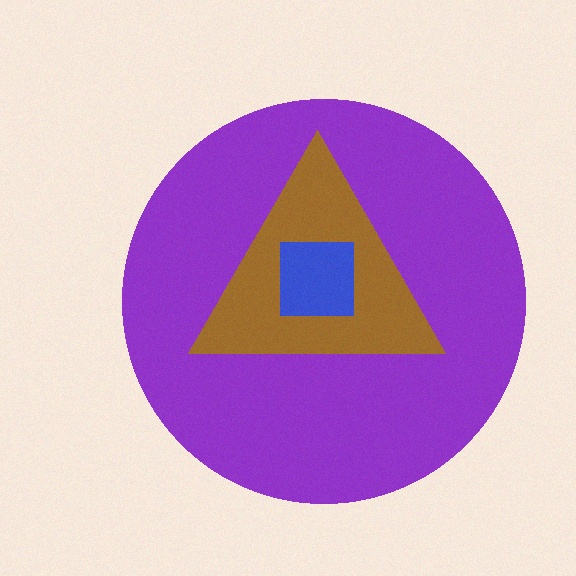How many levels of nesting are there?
3.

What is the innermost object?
The blue square.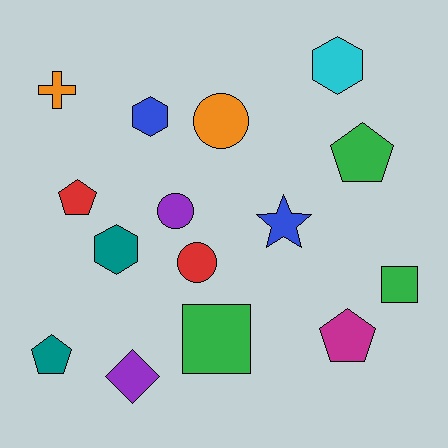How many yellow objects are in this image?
There are no yellow objects.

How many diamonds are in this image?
There is 1 diamond.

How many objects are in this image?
There are 15 objects.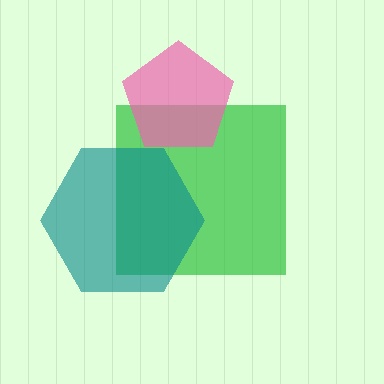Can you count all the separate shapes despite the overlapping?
Yes, there are 3 separate shapes.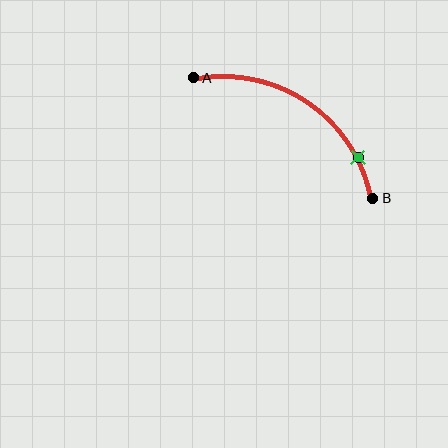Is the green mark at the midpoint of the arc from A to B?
No. The green mark lies on the arc but is closer to endpoint B. The arc midpoint would be at the point on the curve equidistant along the arc from both A and B.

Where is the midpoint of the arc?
The arc midpoint is the point on the curve farthest from the straight line joining A and B. It sits above and to the right of that line.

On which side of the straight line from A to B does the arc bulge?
The arc bulges above and to the right of the straight line connecting A and B.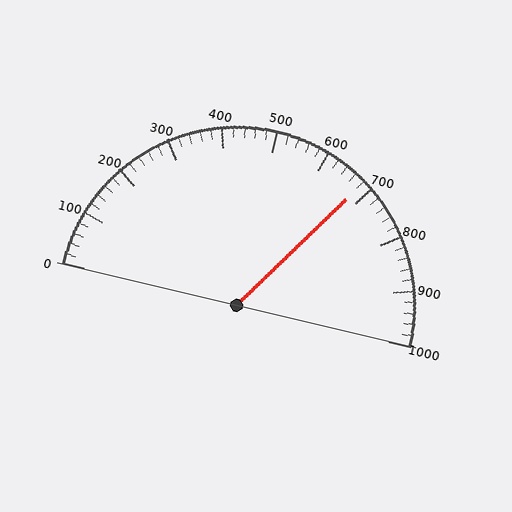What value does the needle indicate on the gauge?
The needle indicates approximately 680.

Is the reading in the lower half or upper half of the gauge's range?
The reading is in the upper half of the range (0 to 1000).